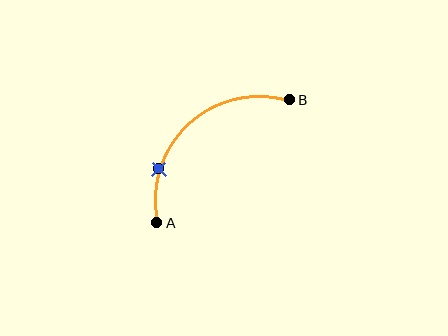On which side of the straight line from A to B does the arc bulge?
The arc bulges above and to the left of the straight line connecting A and B.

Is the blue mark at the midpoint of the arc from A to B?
No. The blue mark lies on the arc but is closer to endpoint A. The arc midpoint would be at the point on the curve equidistant along the arc from both A and B.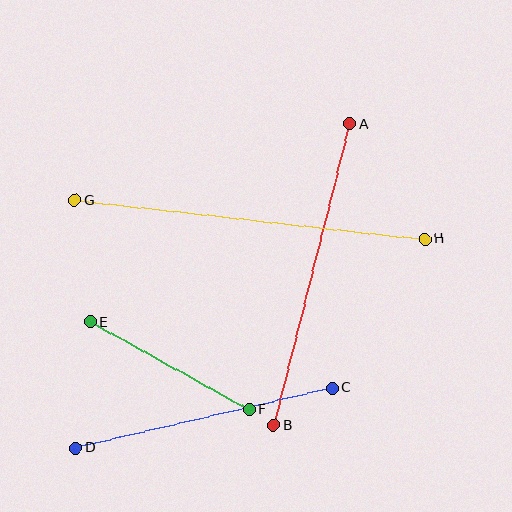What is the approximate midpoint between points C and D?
The midpoint is at approximately (204, 418) pixels.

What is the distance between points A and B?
The distance is approximately 311 pixels.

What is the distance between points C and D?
The distance is approximately 264 pixels.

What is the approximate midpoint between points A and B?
The midpoint is at approximately (312, 275) pixels.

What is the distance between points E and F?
The distance is approximately 181 pixels.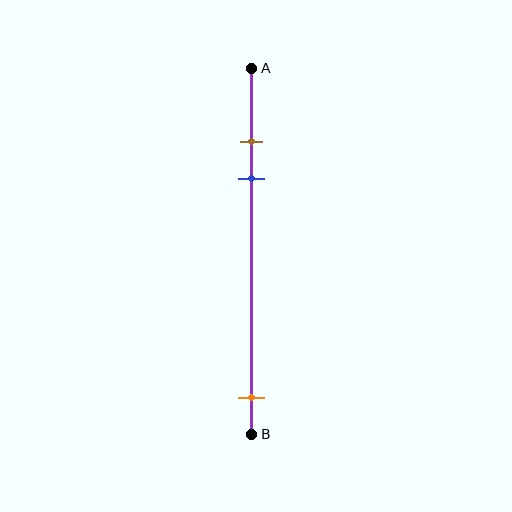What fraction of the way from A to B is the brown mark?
The brown mark is approximately 20% (0.2) of the way from A to B.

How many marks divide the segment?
There are 3 marks dividing the segment.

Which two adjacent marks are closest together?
The brown and blue marks are the closest adjacent pair.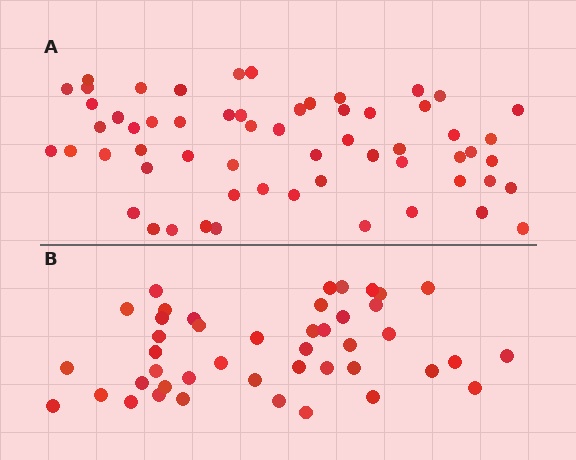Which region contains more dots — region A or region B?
Region A (the top region) has more dots.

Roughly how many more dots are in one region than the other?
Region A has approximately 15 more dots than region B.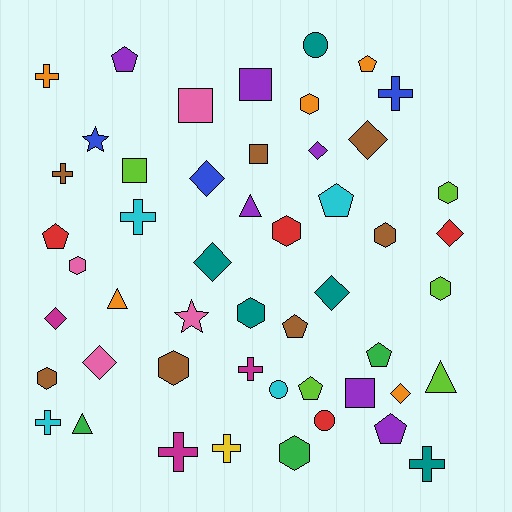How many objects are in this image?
There are 50 objects.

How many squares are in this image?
There are 5 squares.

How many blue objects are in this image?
There are 3 blue objects.